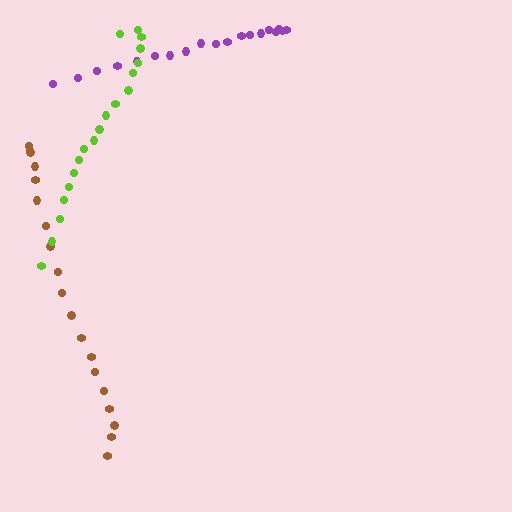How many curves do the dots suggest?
There are 3 distinct paths.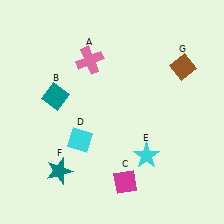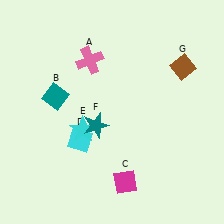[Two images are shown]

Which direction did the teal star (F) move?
The teal star (F) moved up.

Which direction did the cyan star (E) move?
The cyan star (E) moved left.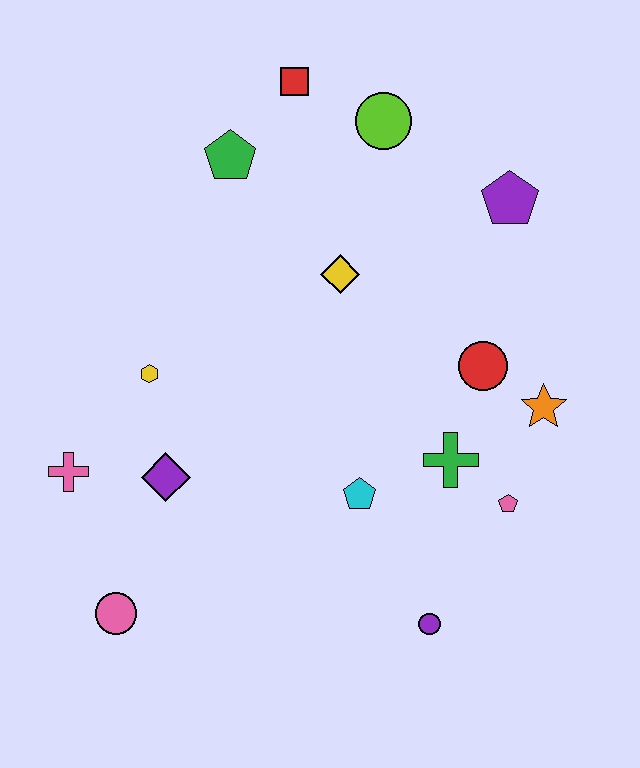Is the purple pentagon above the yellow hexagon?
Yes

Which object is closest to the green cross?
The pink pentagon is closest to the green cross.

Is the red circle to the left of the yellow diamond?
No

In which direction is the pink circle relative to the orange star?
The pink circle is to the left of the orange star.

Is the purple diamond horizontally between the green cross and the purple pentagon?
No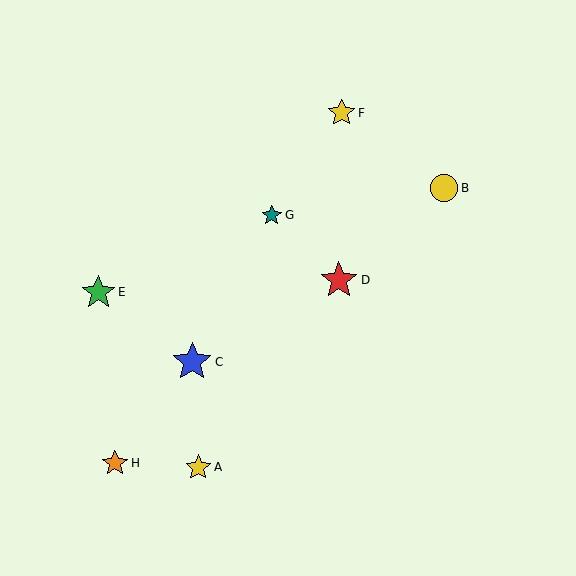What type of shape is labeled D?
Shape D is a red star.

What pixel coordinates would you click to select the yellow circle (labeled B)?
Click at (444, 188) to select the yellow circle B.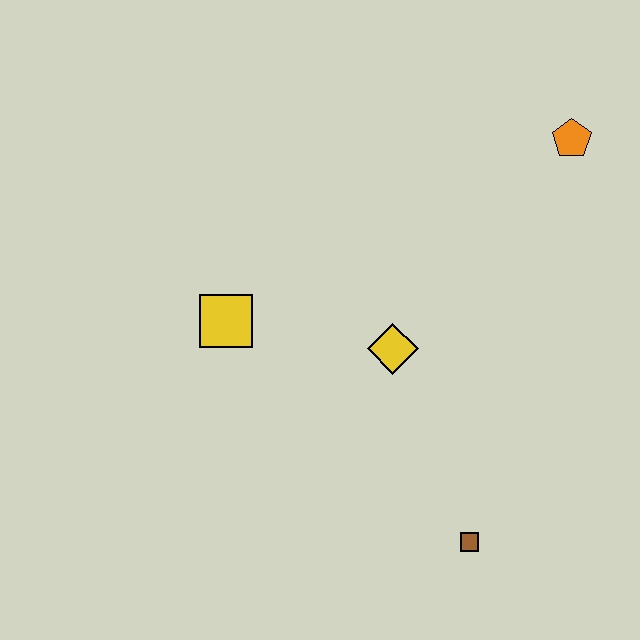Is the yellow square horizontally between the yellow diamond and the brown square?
No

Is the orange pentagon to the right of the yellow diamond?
Yes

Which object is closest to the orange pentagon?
The yellow diamond is closest to the orange pentagon.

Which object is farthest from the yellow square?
The orange pentagon is farthest from the yellow square.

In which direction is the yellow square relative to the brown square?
The yellow square is to the left of the brown square.